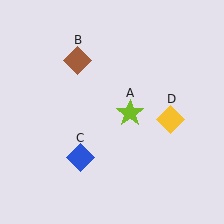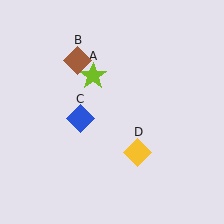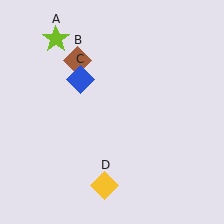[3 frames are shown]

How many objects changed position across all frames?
3 objects changed position: lime star (object A), blue diamond (object C), yellow diamond (object D).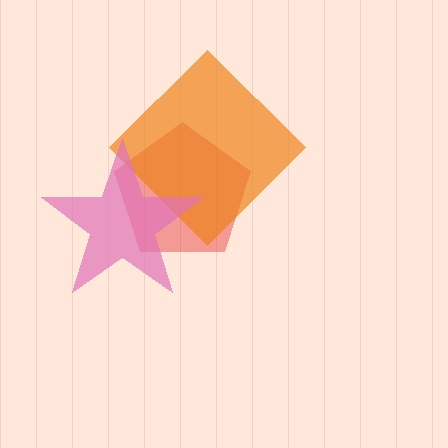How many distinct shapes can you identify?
There are 3 distinct shapes: a red pentagon, an orange diamond, a pink star.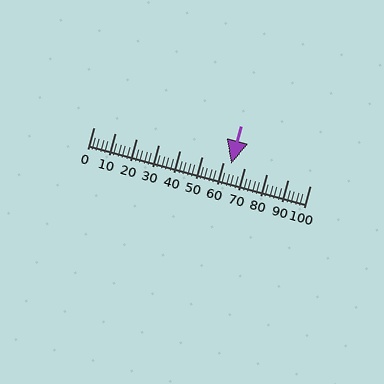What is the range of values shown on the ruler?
The ruler shows values from 0 to 100.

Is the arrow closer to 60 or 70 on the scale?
The arrow is closer to 60.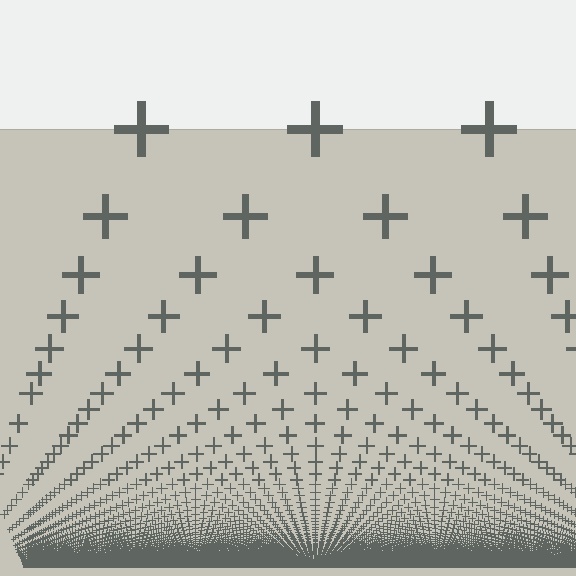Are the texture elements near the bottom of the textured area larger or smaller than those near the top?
Smaller. The gradient is inverted — elements near the bottom are smaller and denser.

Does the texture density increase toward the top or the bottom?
Density increases toward the bottom.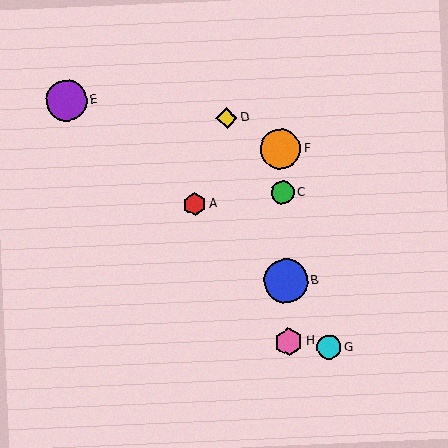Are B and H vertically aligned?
Yes, both are at x≈286.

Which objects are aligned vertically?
Objects B, C, F, H are aligned vertically.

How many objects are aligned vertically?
4 objects (B, C, F, H) are aligned vertically.